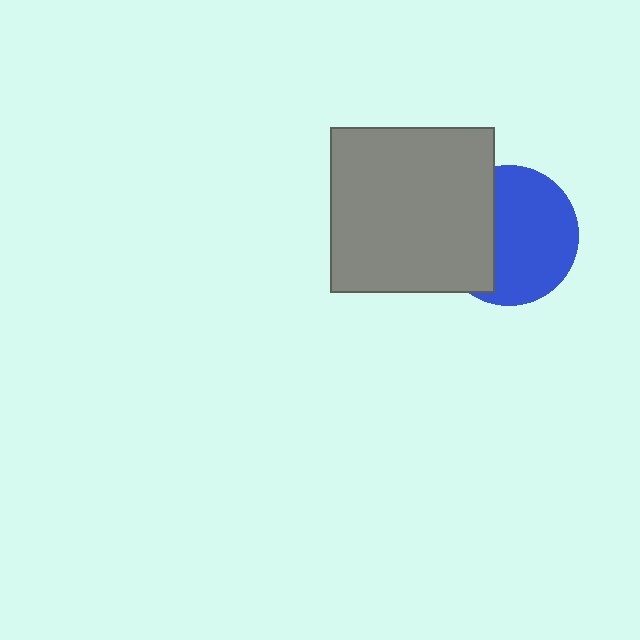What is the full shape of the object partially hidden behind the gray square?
The partially hidden object is a blue circle.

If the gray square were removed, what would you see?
You would see the complete blue circle.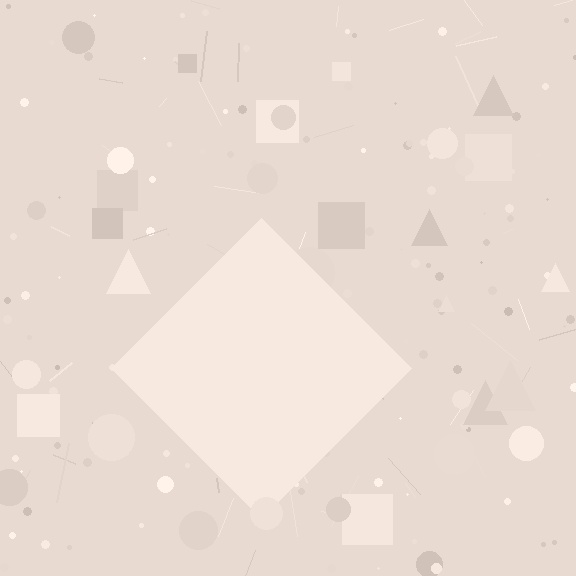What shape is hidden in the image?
A diamond is hidden in the image.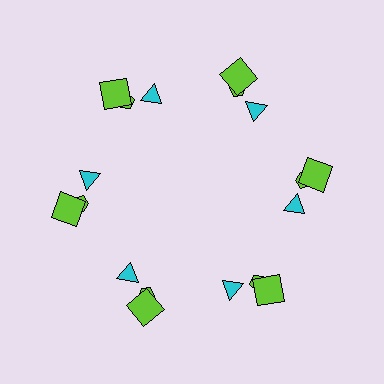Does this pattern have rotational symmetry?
Yes, this pattern has 6-fold rotational symmetry. It looks the same after rotating 60 degrees around the center.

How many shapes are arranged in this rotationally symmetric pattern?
There are 18 shapes, arranged in 6 groups of 3.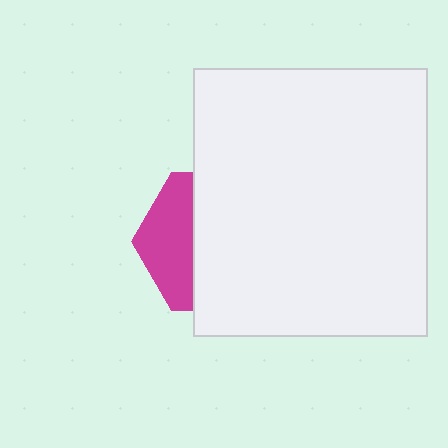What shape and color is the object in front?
The object in front is a white rectangle.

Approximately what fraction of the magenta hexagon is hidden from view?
Roughly 65% of the magenta hexagon is hidden behind the white rectangle.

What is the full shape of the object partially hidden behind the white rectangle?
The partially hidden object is a magenta hexagon.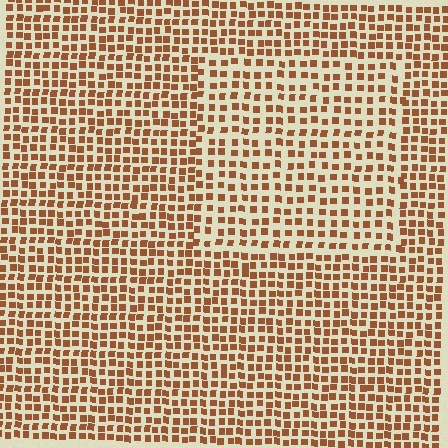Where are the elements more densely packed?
The elements are more densely packed outside the rectangle boundary.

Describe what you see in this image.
The image contains small brown elements arranged at two different densities. A rectangle-shaped region is visible where the elements are less densely packed than the surrounding area.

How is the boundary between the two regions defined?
The boundary is defined by a change in element density (approximately 1.5x ratio). All elements are the same color, size, and shape.